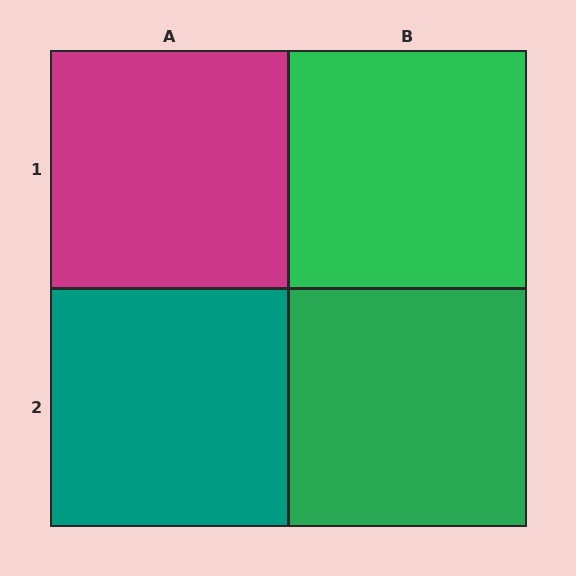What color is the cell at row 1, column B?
Green.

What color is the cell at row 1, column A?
Magenta.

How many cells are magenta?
1 cell is magenta.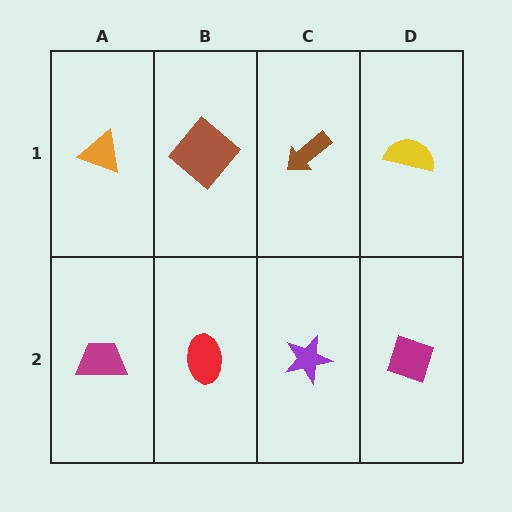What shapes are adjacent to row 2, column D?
A yellow semicircle (row 1, column D), a purple star (row 2, column C).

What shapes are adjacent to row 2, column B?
A brown diamond (row 1, column B), a magenta trapezoid (row 2, column A), a purple star (row 2, column C).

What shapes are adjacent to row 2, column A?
An orange triangle (row 1, column A), a red ellipse (row 2, column B).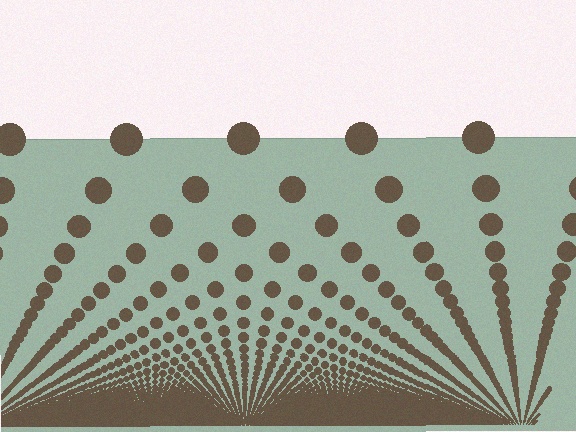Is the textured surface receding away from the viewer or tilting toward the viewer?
The surface appears to tilt toward the viewer. Texture elements get larger and sparser toward the top.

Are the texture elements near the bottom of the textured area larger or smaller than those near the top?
Smaller. The gradient is inverted — elements near the bottom are smaller and denser.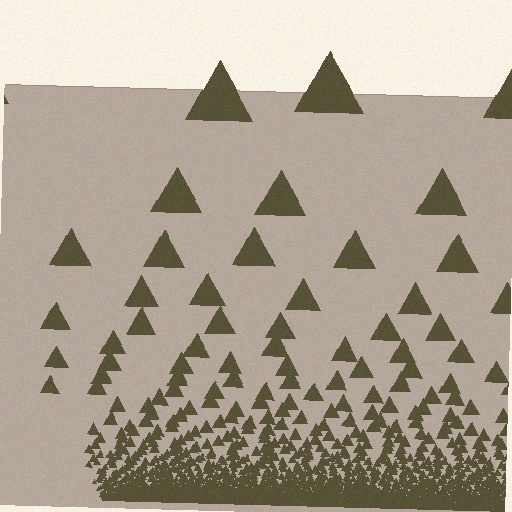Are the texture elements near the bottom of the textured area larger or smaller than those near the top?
Smaller. The gradient is inverted — elements near the bottom are smaller and denser.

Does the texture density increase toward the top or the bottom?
Density increases toward the bottom.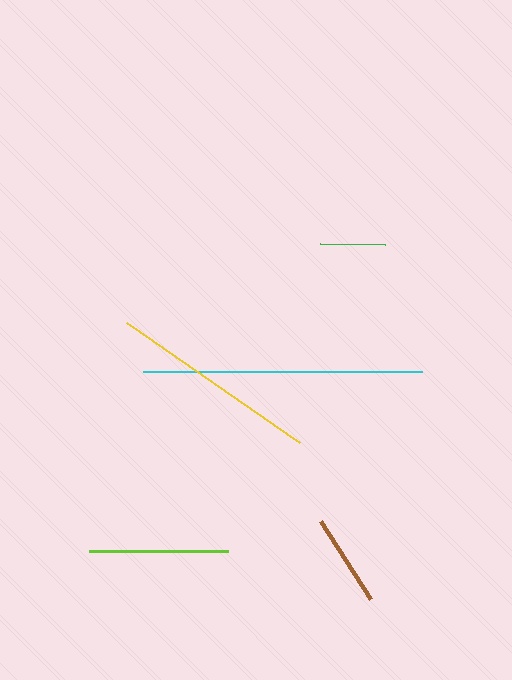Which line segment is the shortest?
The green line is the shortest at approximately 65 pixels.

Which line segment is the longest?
The cyan line is the longest at approximately 279 pixels.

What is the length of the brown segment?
The brown segment is approximately 93 pixels long.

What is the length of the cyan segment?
The cyan segment is approximately 279 pixels long.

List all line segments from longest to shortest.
From longest to shortest: cyan, yellow, lime, brown, green.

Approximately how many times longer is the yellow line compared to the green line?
The yellow line is approximately 3.2 times the length of the green line.